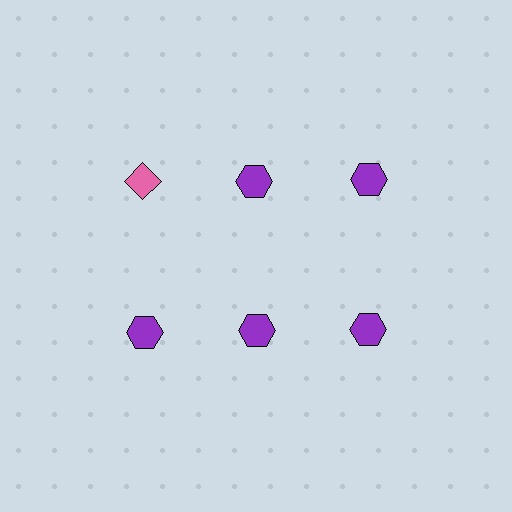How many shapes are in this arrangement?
There are 6 shapes arranged in a grid pattern.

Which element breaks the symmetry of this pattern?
The pink diamond in the top row, leftmost column breaks the symmetry. All other shapes are purple hexagons.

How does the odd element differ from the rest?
It differs in both color (pink instead of purple) and shape (diamond instead of hexagon).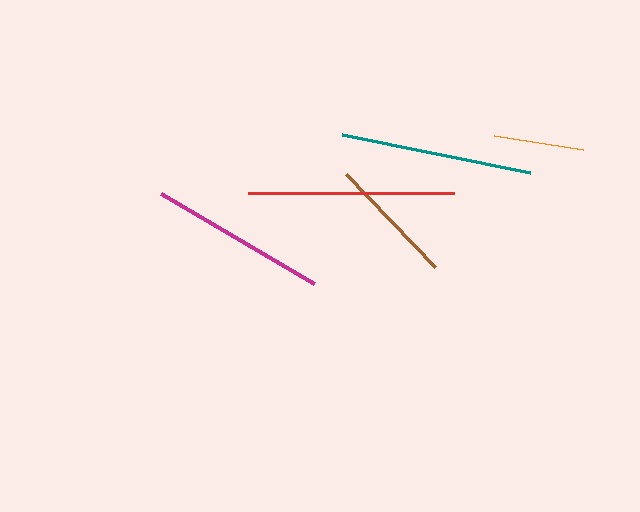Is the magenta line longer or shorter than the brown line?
The magenta line is longer than the brown line.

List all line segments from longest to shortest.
From longest to shortest: red, teal, magenta, brown, orange.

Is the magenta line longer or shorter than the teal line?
The teal line is longer than the magenta line.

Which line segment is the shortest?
The orange line is the shortest at approximately 90 pixels.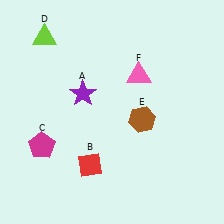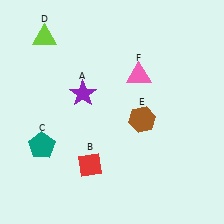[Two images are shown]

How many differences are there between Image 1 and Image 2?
There is 1 difference between the two images.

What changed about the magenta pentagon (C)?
In Image 1, C is magenta. In Image 2, it changed to teal.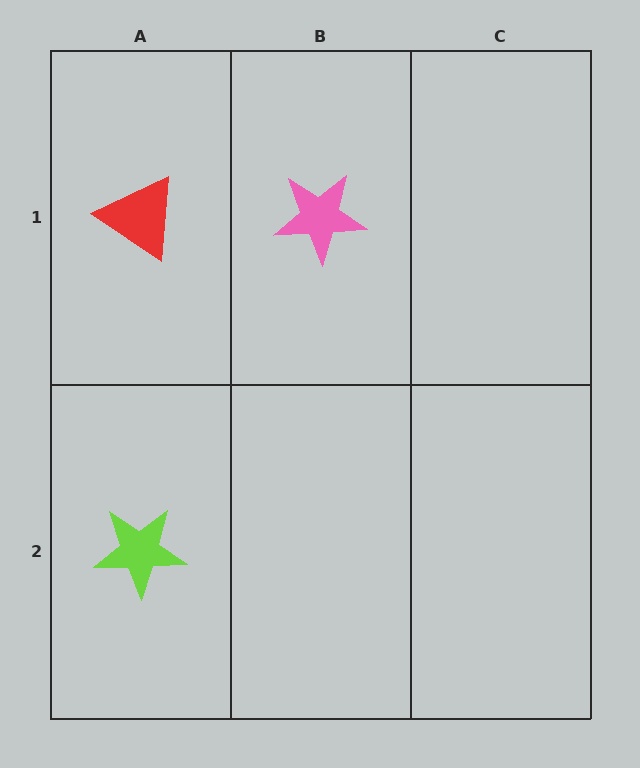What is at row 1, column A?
A red triangle.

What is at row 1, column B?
A pink star.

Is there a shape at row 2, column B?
No, that cell is empty.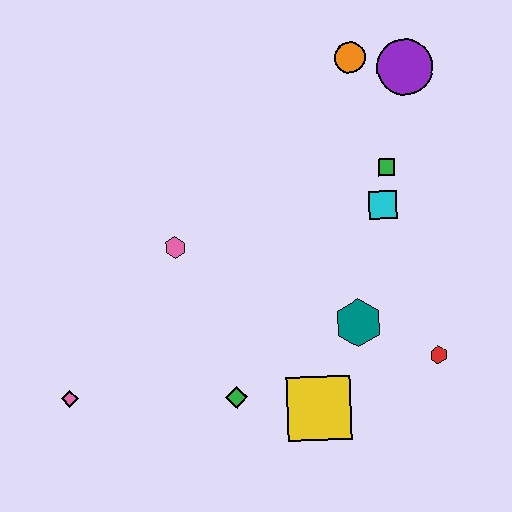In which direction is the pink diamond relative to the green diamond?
The pink diamond is to the left of the green diamond.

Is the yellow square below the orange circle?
Yes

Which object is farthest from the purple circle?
The pink diamond is farthest from the purple circle.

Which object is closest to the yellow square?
The green diamond is closest to the yellow square.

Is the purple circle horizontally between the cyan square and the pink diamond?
No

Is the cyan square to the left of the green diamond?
No